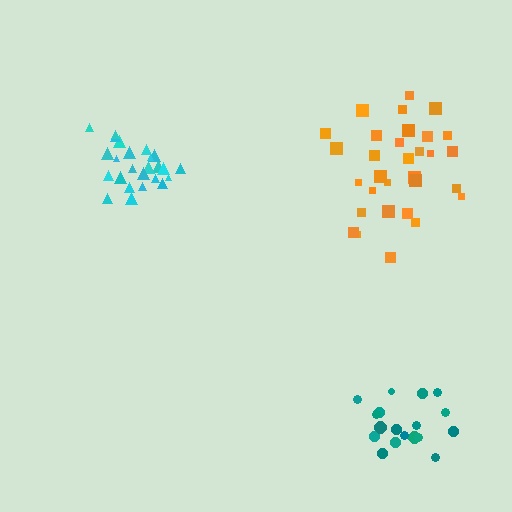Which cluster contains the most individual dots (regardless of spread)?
Orange (31).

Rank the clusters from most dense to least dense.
cyan, teal, orange.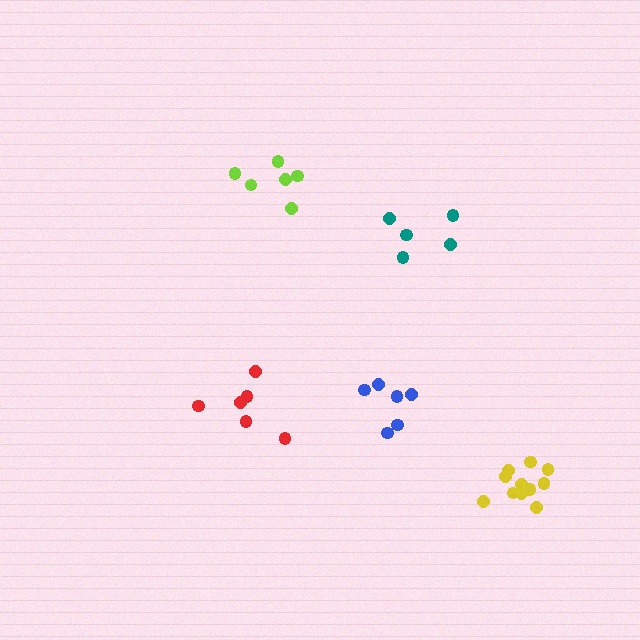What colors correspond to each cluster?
The clusters are colored: lime, teal, red, blue, yellow.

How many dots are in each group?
Group 1: 6 dots, Group 2: 5 dots, Group 3: 6 dots, Group 4: 6 dots, Group 5: 11 dots (34 total).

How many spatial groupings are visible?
There are 5 spatial groupings.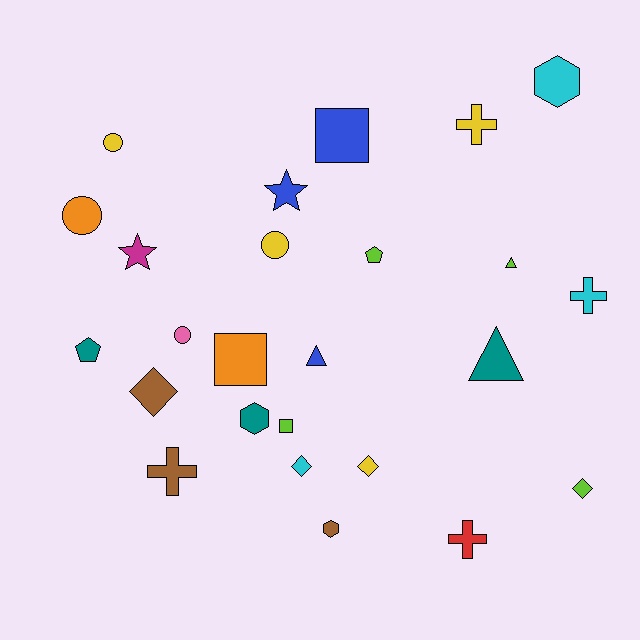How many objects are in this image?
There are 25 objects.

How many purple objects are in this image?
There are no purple objects.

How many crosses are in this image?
There are 4 crosses.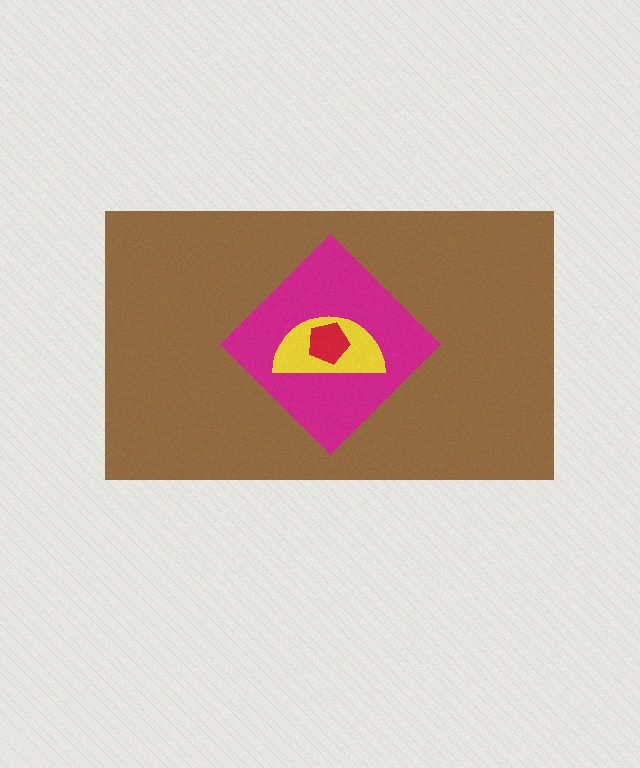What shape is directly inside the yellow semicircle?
The red pentagon.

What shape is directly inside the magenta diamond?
The yellow semicircle.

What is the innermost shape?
The red pentagon.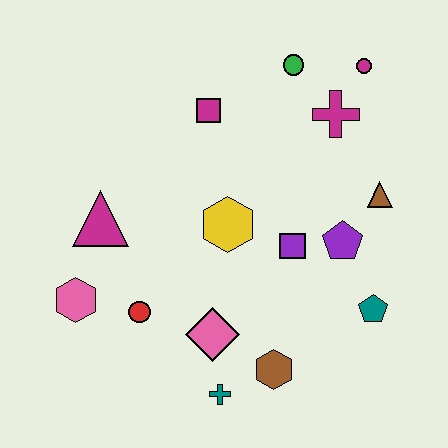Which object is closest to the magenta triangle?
The pink hexagon is closest to the magenta triangle.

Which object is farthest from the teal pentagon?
The pink hexagon is farthest from the teal pentagon.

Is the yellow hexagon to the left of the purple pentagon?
Yes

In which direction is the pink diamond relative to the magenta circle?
The pink diamond is below the magenta circle.